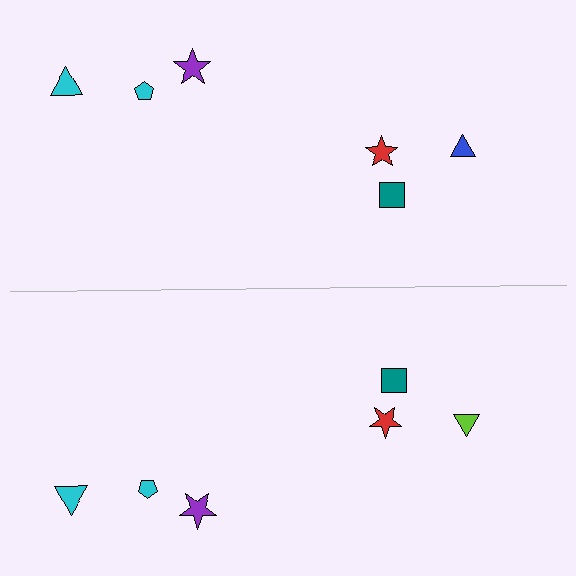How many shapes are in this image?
There are 12 shapes in this image.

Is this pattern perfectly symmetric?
No, the pattern is not perfectly symmetric. The lime triangle on the bottom side breaks the symmetry — its mirror counterpart is blue.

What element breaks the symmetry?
The lime triangle on the bottom side breaks the symmetry — its mirror counterpart is blue.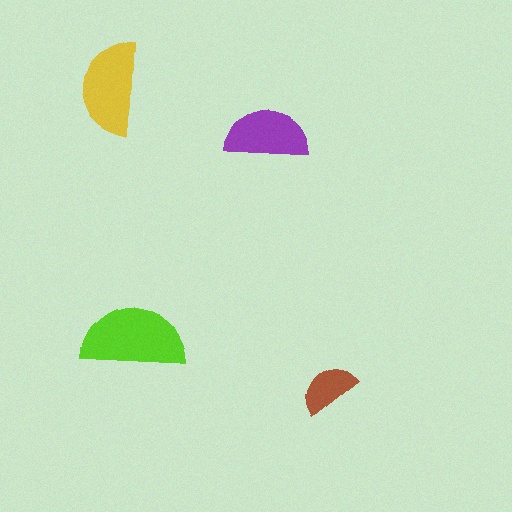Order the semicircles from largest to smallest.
the lime one, the yellow one, the purple one, the brown one.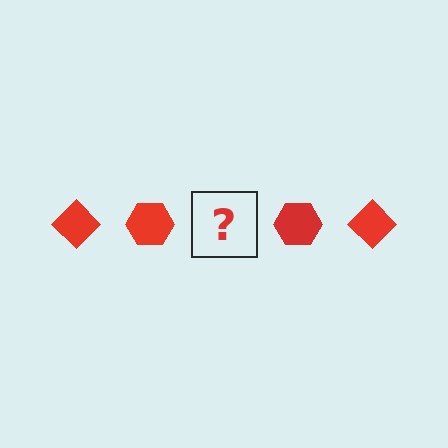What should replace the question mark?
The question mark should be replaced with a red diamond.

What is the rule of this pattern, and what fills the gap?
The rule is that the pattern cycles through diamond, hexagon shapes in red. The gap should be filled with a red diamond.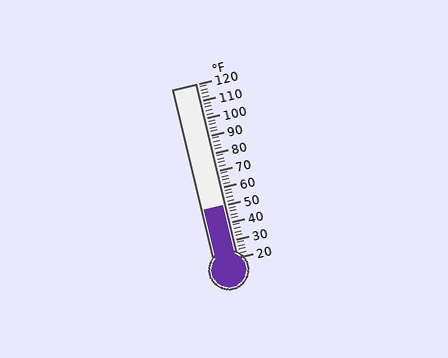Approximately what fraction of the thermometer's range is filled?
The thermometer is filled to approximately 30% of its range.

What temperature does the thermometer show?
The thermometer shows approximately 50°F.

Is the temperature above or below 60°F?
The temperature is below 60°F.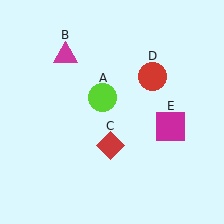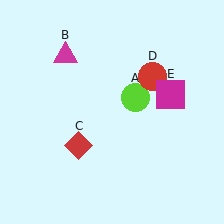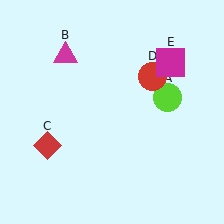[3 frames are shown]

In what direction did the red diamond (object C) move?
The red diamond (object C) moved left.